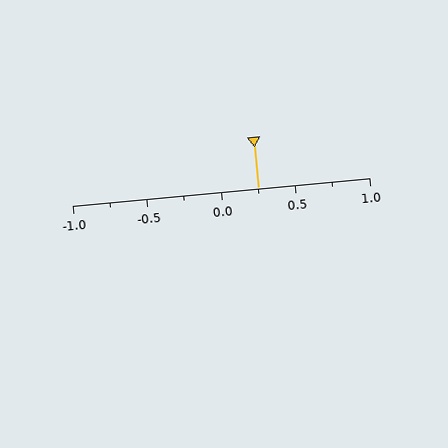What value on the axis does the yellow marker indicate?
The marker indicates approximately 0.25.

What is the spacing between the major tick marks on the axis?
The major ticks are spaced 0.5 apart.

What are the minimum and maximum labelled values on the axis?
The axis runs from -1.0 to 1.0.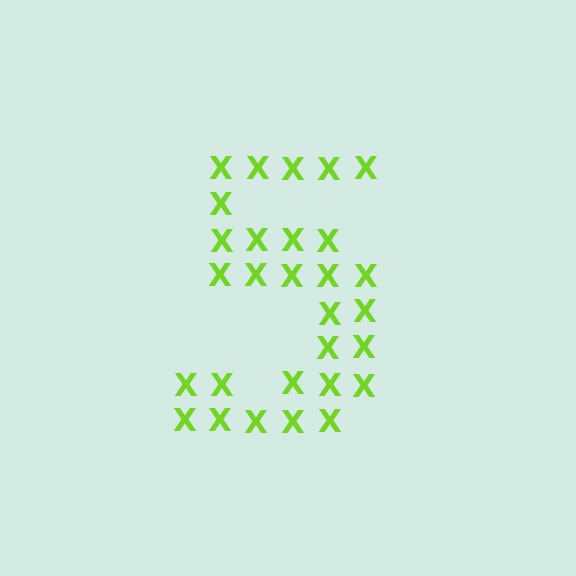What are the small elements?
The small elements are letter X's.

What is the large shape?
The large shape is the digit 5.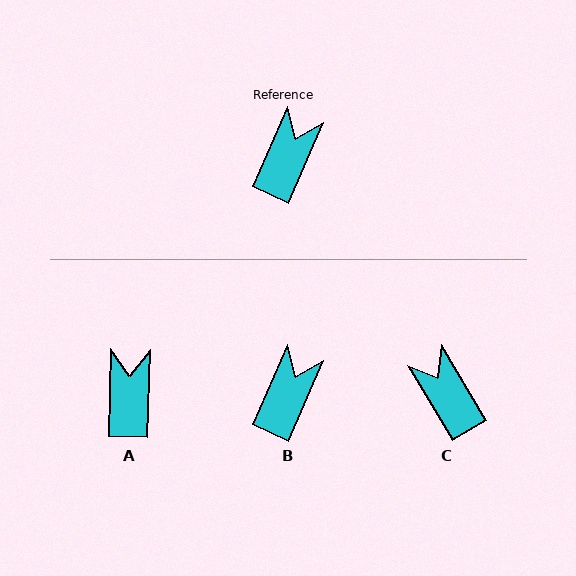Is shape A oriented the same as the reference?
No, it is off by about 22 degrees.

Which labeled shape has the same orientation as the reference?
B.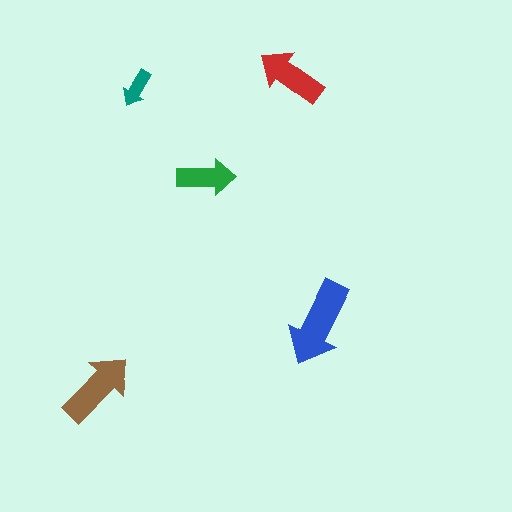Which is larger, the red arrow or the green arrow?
The red one.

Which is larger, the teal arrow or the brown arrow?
The brown one.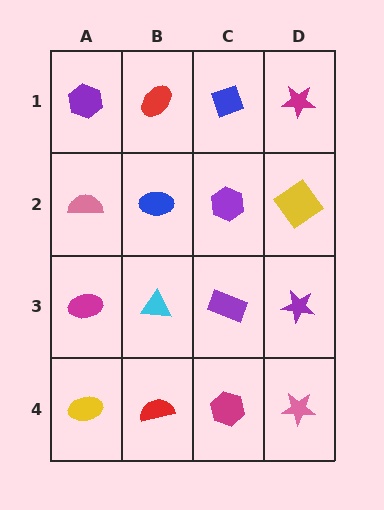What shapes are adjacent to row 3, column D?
A yellow diamond (row 2, column D), a pink star (row 4, column D), a purple rectangle (row 3, column C).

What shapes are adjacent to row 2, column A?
A purple hexagon (row 1, column A), a magenta ellipse (row 3, column A), a blue ellipse (row 2, column B).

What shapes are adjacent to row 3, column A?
A pink semicircle (row 2, column A), a yellow ellipse (row 4, column A), a cyan triangle (row 3, column B).